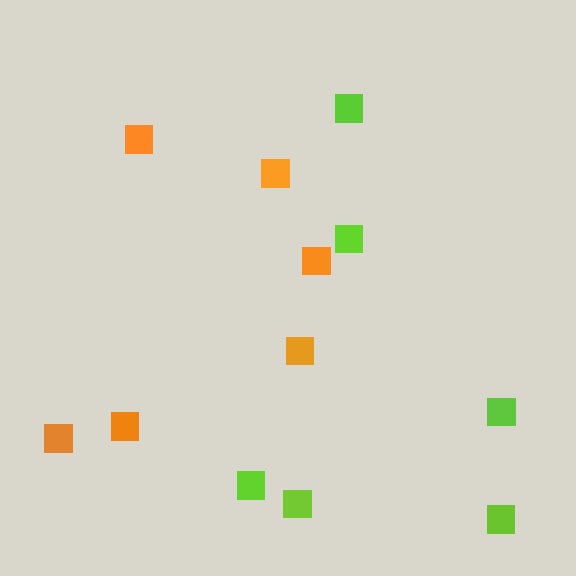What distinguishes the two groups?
There are 2 groups: one group of lime squares (6) and one group of orange squares (6).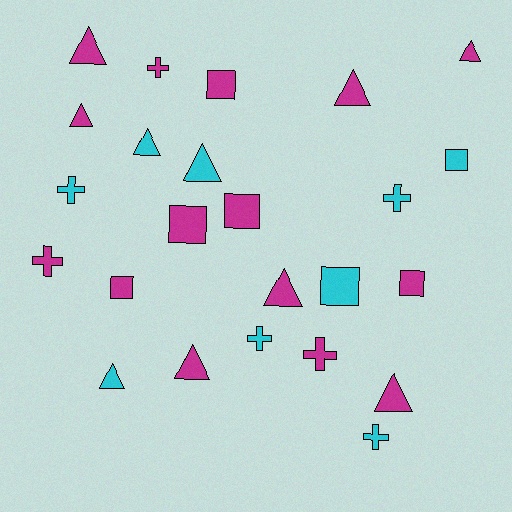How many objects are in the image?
There are 24 objects.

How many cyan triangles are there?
There are 3 cyan triangles.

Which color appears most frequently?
Magenta, with 15 objects.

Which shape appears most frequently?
Triangle, with 10 objects.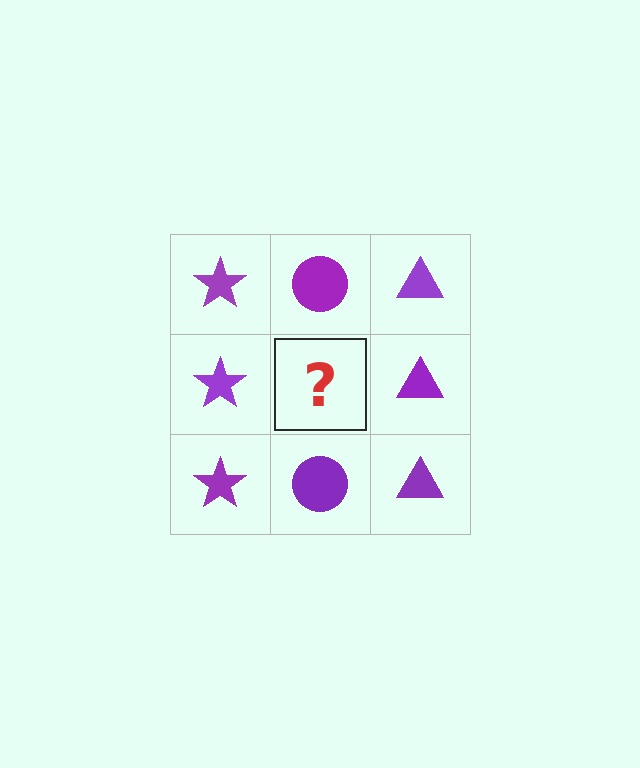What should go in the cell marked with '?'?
The missing cell should contain a purple circle.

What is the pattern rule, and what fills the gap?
The rule is that each column has a consistent shape. The gap should be filled with a purple circle.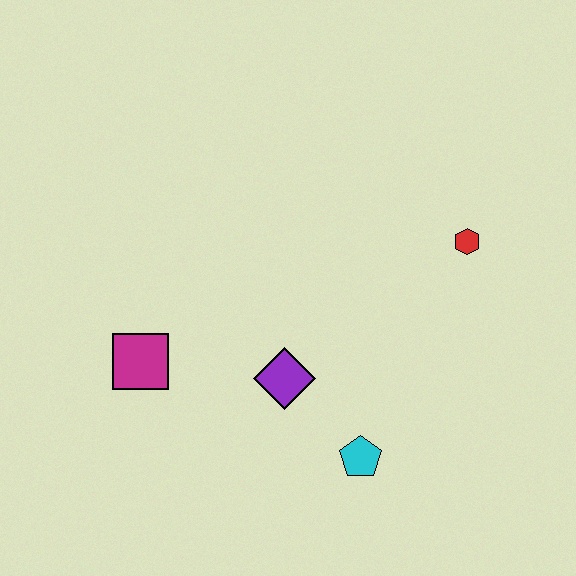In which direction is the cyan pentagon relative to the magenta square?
The cyan pentagon is to the right of the magenta square.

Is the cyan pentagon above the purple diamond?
No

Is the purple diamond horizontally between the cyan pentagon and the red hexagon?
No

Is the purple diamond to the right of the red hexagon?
No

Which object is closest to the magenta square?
The purple diamond is closest to the magenta square.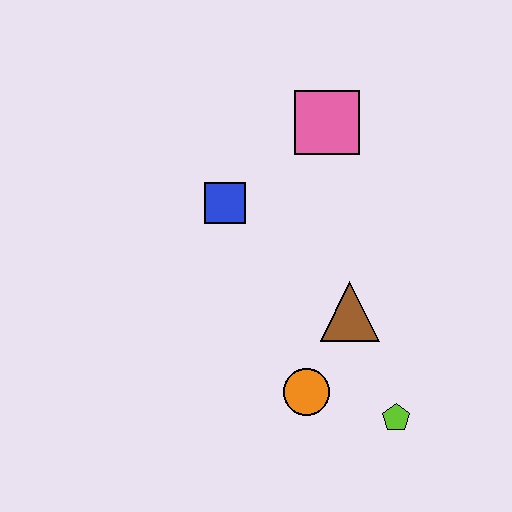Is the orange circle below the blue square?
Yes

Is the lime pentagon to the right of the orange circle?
Yes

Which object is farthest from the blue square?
The lime pentagon is farthest from the blue square.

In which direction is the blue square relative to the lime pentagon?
The blue square is above the lime pentagon.